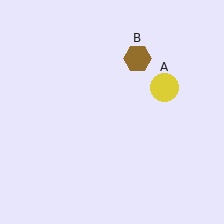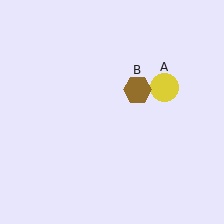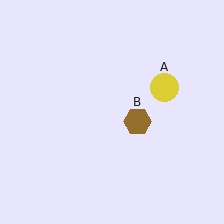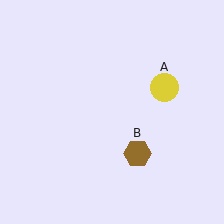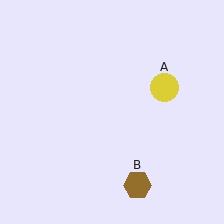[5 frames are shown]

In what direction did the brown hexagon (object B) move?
The brown hexagon (object B) moved down.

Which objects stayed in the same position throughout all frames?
Yellow circle (object A) remained stationary.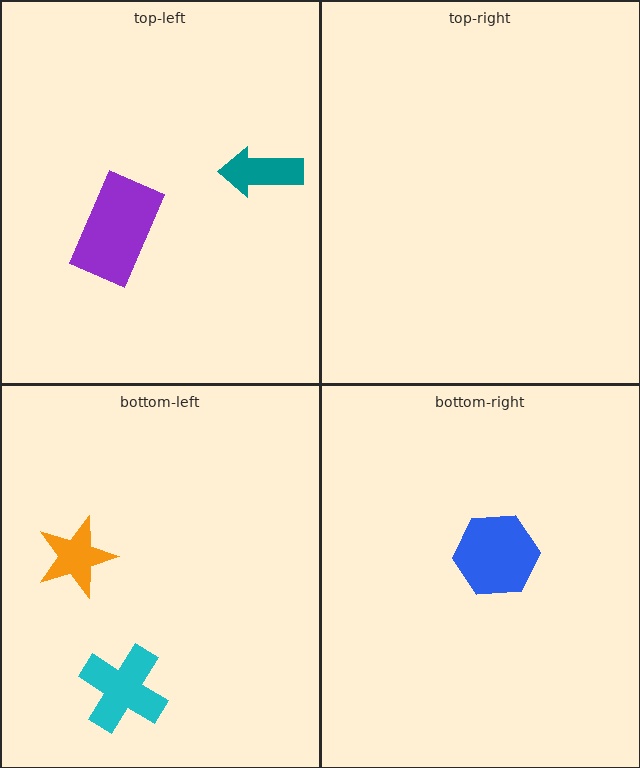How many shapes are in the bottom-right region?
1.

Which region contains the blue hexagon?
The bottom-right region.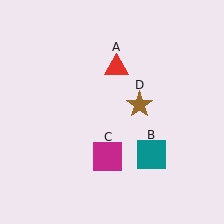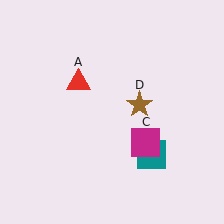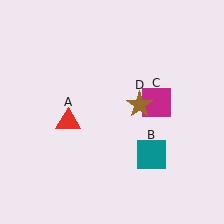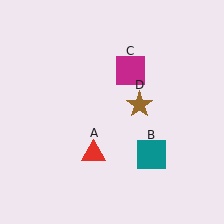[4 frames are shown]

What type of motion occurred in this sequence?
The red triangle (object A), magenta square (object C) rotated counterclockwise around the center of the scene.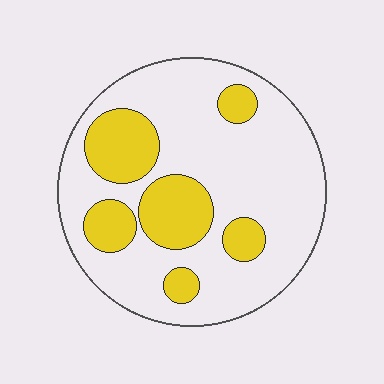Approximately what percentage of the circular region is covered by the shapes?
Approximately 25%.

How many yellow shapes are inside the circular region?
6.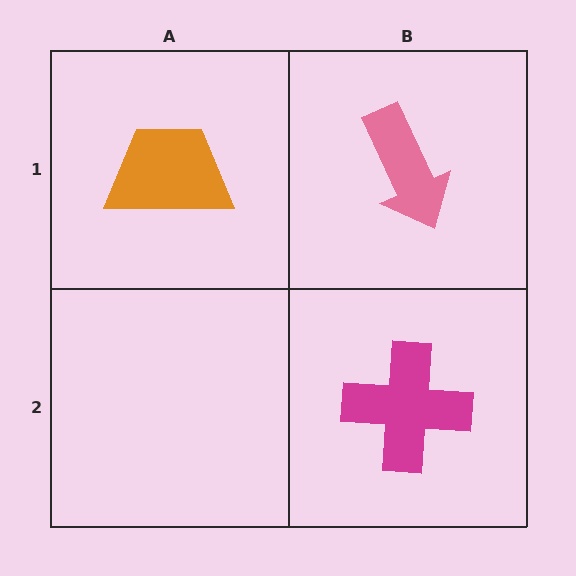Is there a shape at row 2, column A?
No, that cell is empty.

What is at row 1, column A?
An orange trapezoid.